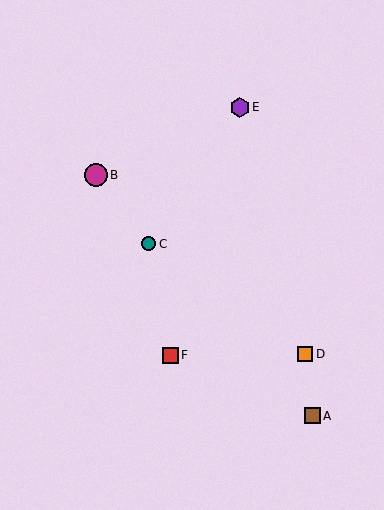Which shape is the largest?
The magenta circle (labeled B) is the largest.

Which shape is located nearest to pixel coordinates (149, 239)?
The teal circle (labeled C) at (149, 244) is nearest to that location.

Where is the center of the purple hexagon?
The center of the purple hexagon is at (240, 107).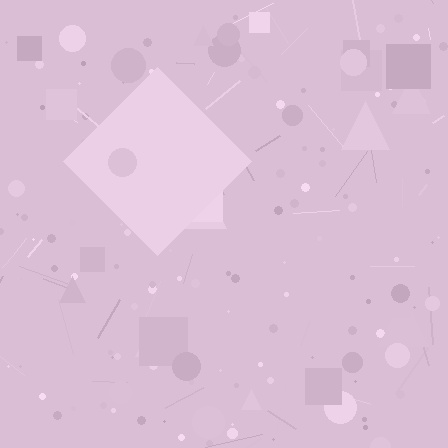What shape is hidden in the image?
A diamond is hidden in the image.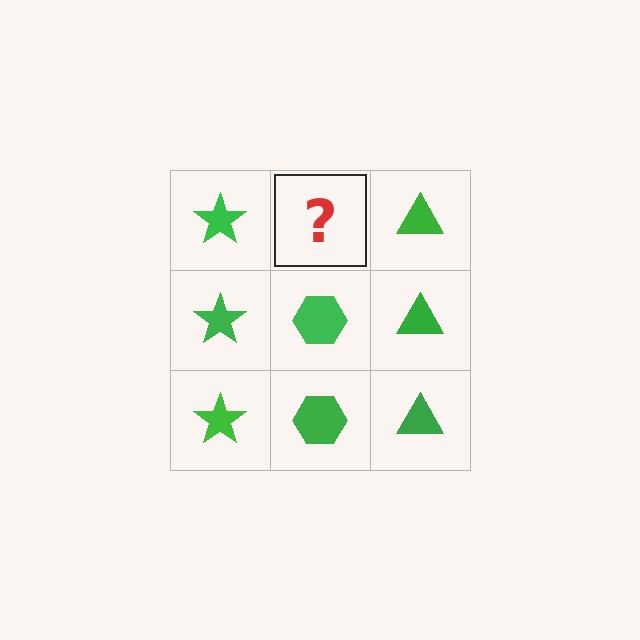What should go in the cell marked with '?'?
The missing cell should contain a green hexagon.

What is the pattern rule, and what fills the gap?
The rule is that each column has a consistent shape. The gap should be filled with a green hexagon.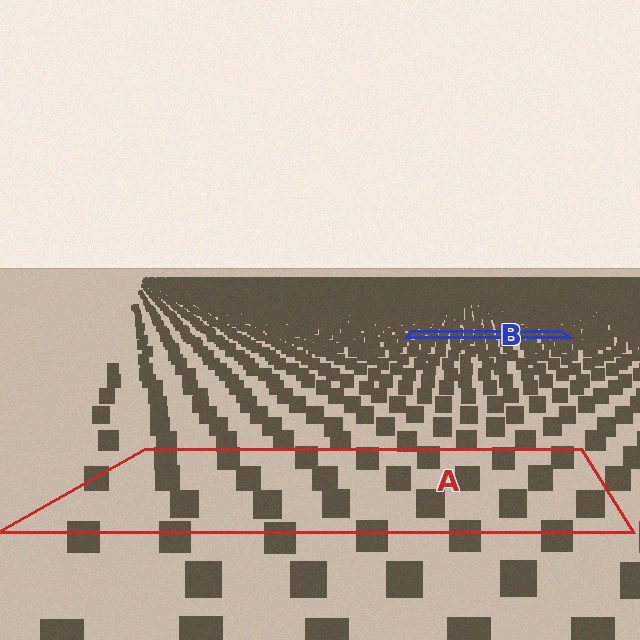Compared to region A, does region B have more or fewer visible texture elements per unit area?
Region B has more texture elements per unit area — they are packed more densely because it is farther away.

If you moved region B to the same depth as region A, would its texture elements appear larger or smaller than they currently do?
They would appear larger. At a closer depth, the same texture elements are projected at a bigger on-screen size.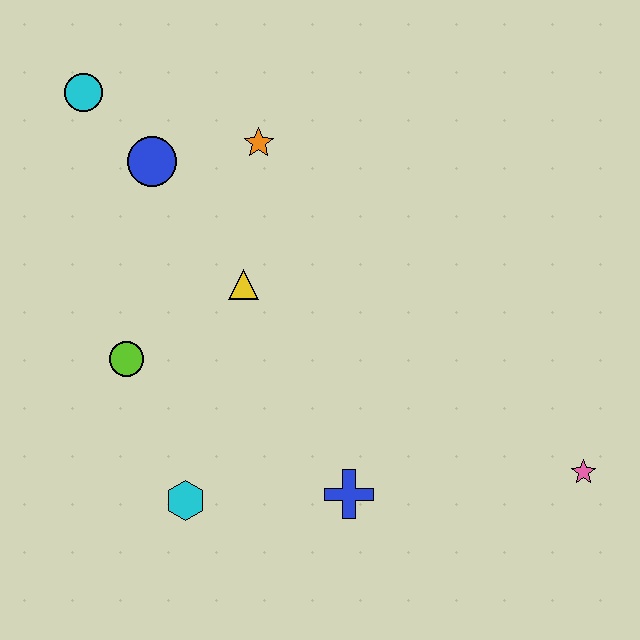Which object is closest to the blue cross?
The cyan hexagon is closest to the blue cross.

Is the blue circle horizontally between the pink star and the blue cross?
No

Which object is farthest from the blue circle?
The pink star is farthest from the blue circle.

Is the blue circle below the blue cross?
No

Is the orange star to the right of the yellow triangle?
Yes